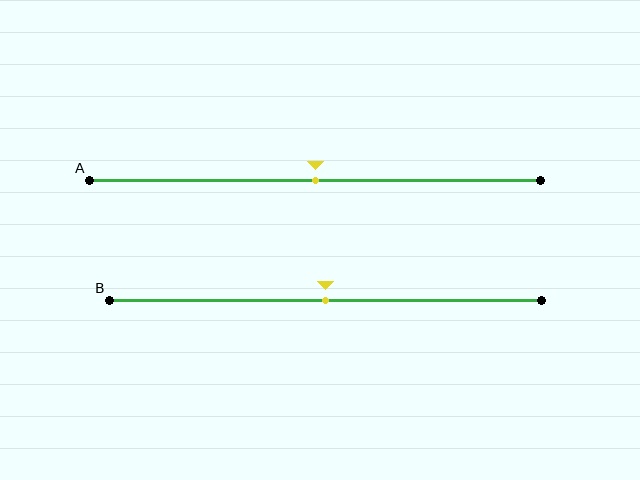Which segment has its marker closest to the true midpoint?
Segment A has its marker closest to the true midpoint.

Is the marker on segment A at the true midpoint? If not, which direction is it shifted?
Yes, the marker on segment A is at the true midpoint.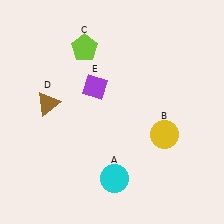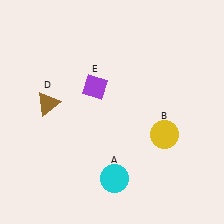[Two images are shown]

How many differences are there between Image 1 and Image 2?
There is 1 difference between the two images.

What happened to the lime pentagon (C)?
The lime pentagon (C) was removed in Image 2. It was in the top-left area of Image 1.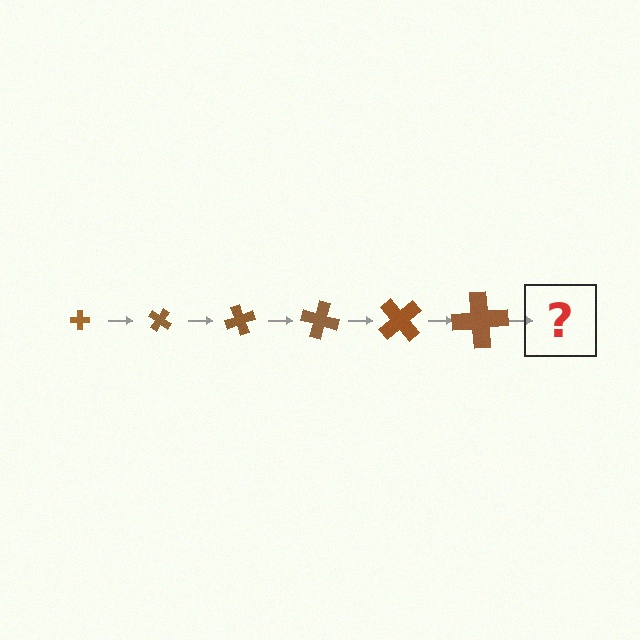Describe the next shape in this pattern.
It should be a cross, larger than the previous one and rotated 210 degrees from the start.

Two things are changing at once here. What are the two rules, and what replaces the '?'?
The two rules are that the cross grows larger each step and it rotates 35 degrees each step. The '?' should be a cross, larger than the previous one and rotated 210 degrees from the start.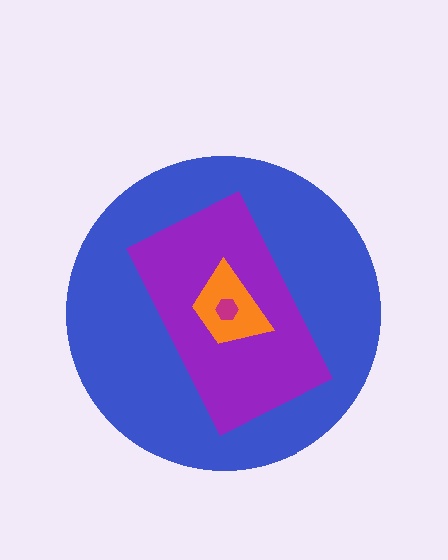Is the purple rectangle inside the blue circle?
Yes.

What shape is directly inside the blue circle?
The purple rectangle.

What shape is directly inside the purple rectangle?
The orange trapezoid.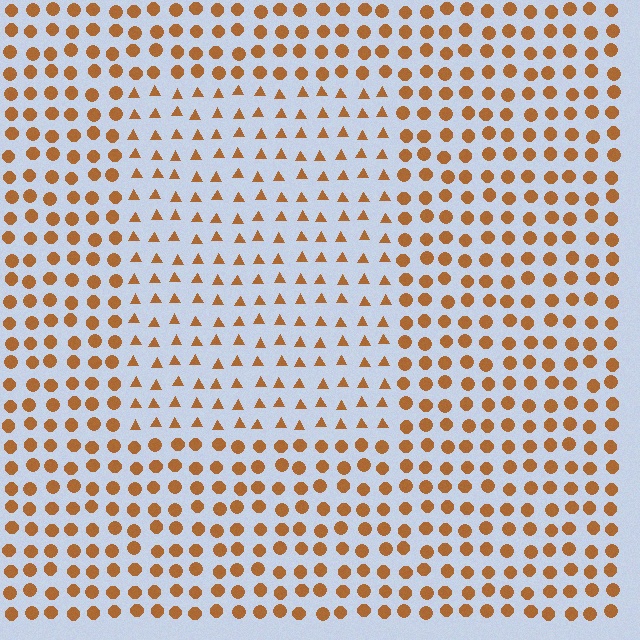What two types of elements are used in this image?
The image uses triangles inside the rectangle region and circles outside it.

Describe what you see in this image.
The image is filled with small brown elements arranged in a uniform grid. A rectangle-shaped region contains triangles, while the surrounding area contains circles. The boundary is defined purely by the change in element shape.